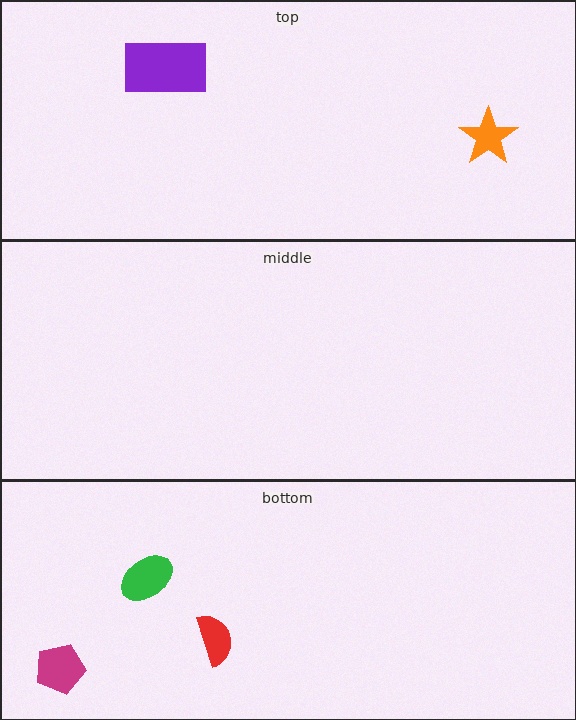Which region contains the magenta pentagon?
The bottom region.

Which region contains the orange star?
The top region.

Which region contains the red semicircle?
The bottom region.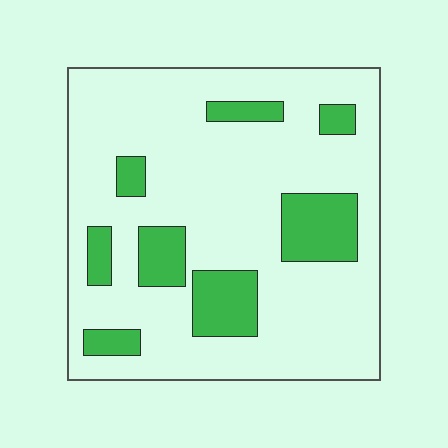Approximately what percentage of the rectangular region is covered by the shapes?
Approximately 20%.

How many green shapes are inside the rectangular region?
8.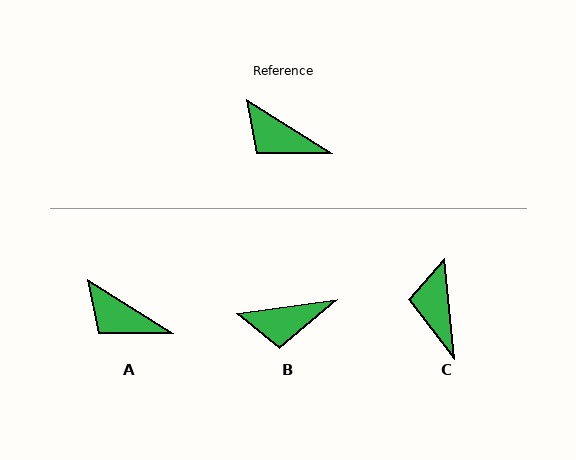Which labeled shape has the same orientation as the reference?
A.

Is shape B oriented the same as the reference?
No, it is off by about 40 degrees.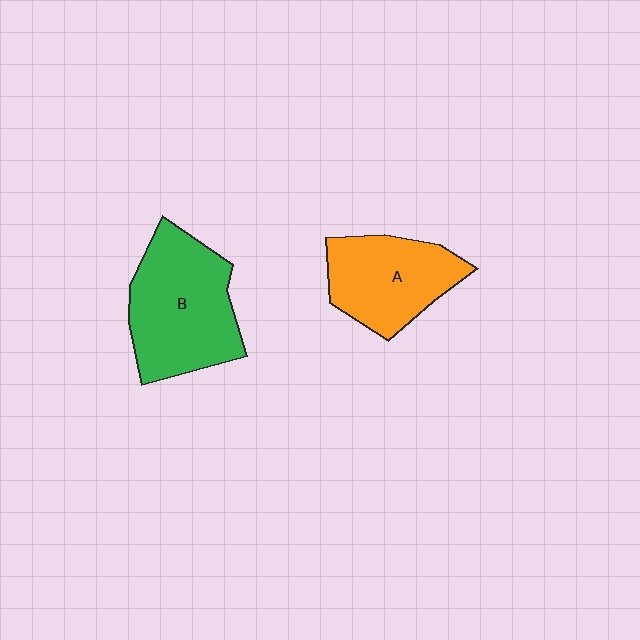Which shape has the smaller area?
Shape A (orange).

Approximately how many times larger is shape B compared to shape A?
Approximately 1.3 times.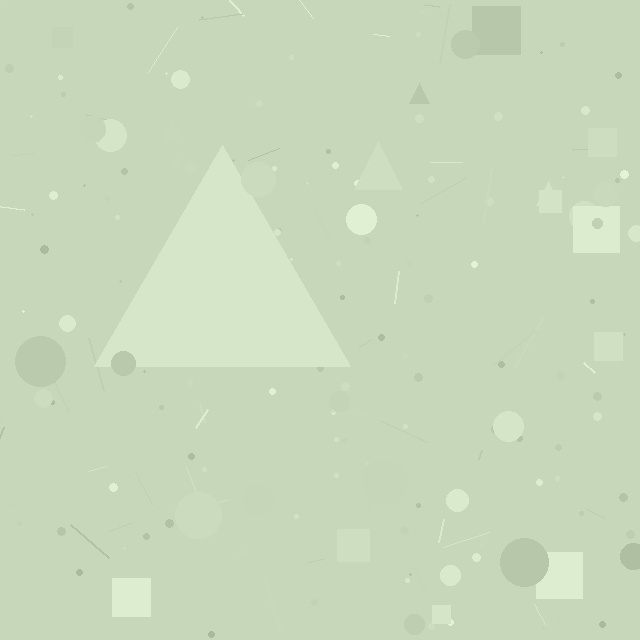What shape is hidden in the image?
A triangle is hidden in the image.